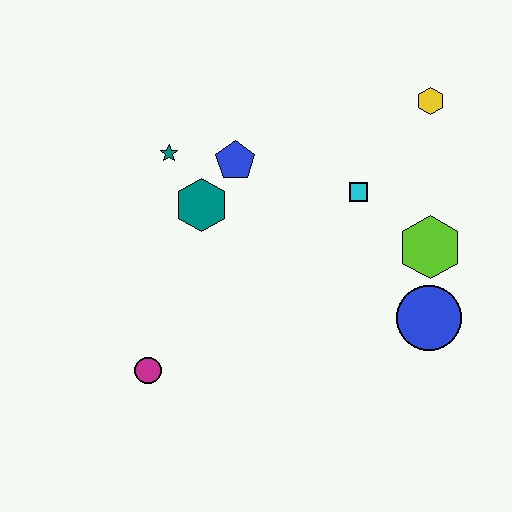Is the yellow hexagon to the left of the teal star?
No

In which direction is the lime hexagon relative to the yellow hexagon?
The lime hexagon is below the yellow hexagon.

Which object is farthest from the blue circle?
The teal star is farthest from the blue circle.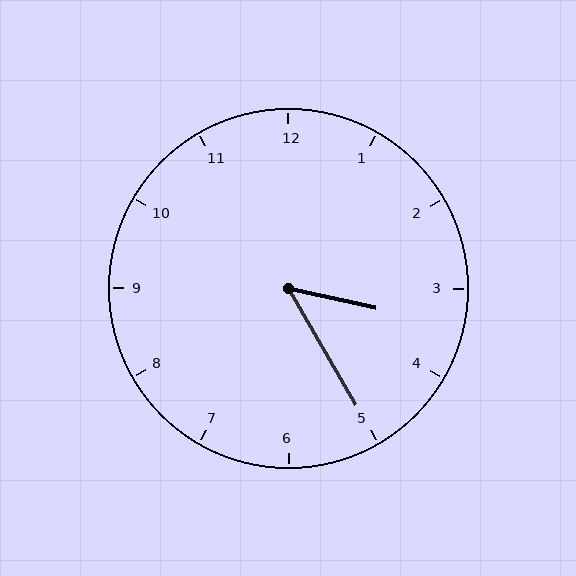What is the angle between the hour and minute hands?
Approximately 48 degrees.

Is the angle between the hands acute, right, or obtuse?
It is acute.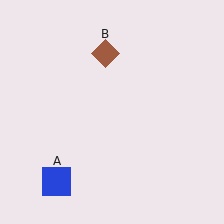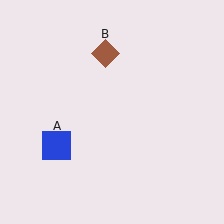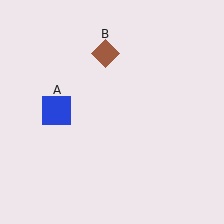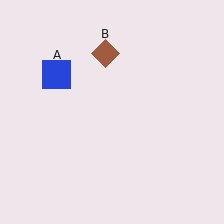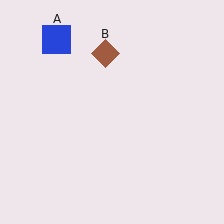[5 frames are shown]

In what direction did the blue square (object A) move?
The blue square (object A) moved up.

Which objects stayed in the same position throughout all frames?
Brown diamond (object B) remained stationary.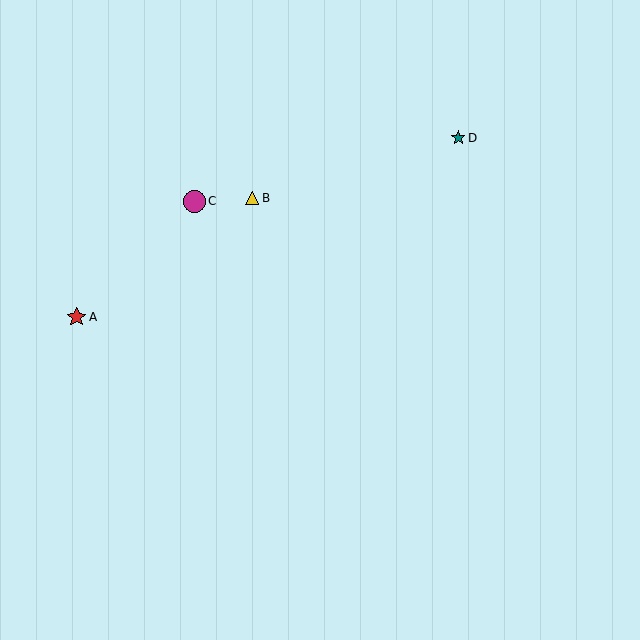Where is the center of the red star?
The center of the red star is at (76, 317).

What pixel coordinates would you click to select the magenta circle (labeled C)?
Click at (194, 201) to select the magenta circle C.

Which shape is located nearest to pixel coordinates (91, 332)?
The red star (labeled A) at (76, 317) is nearest to that location.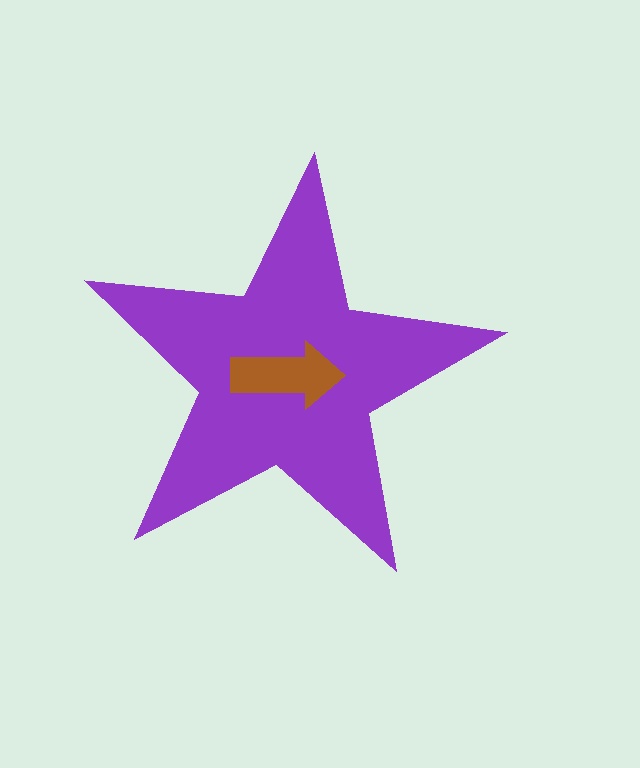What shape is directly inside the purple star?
The brown arrow.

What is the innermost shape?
The brown arrow.